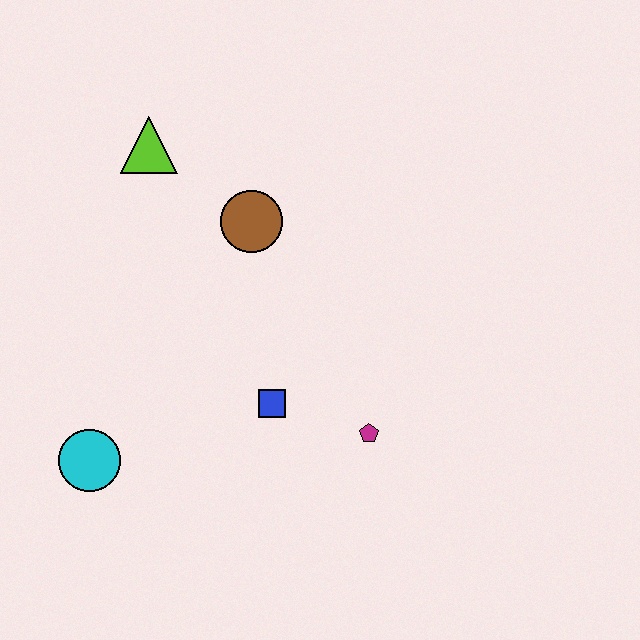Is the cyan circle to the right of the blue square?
No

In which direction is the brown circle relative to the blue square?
The brown circle is above the blue square.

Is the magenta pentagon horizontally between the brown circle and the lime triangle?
No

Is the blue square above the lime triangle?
No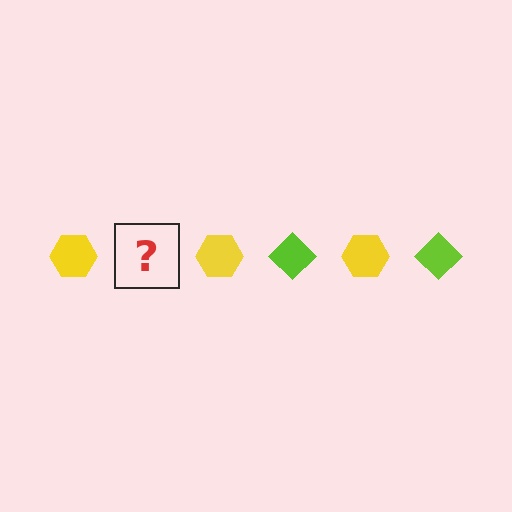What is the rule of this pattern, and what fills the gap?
The rule is that the pattern alternates between yellow hexagon and lime diamond. The gap should be filled with a lime diamond.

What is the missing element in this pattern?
The missing element is a lime diamond.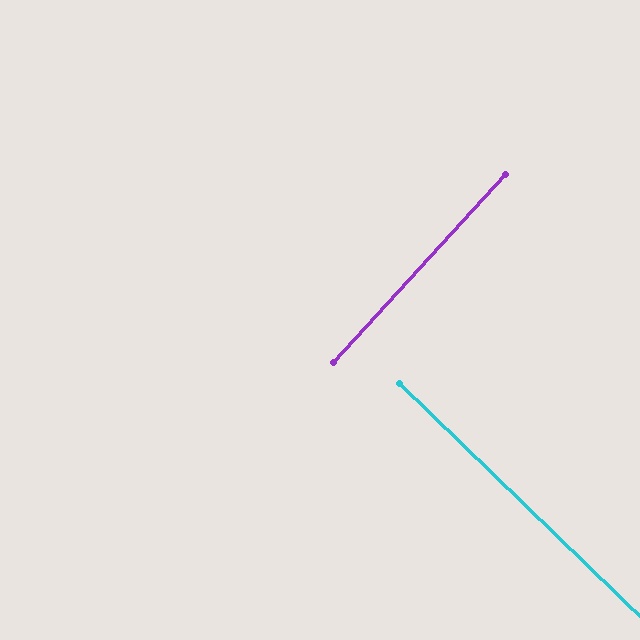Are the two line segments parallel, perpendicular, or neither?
Perpendicular — they meet at approximately 88°.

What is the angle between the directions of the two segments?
Approximately 88 degrees.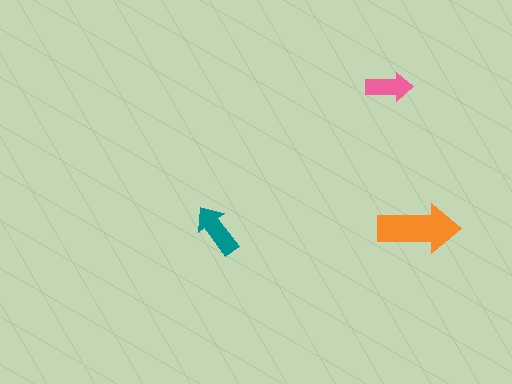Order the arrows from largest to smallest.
the orange one, the teal one, the pink one.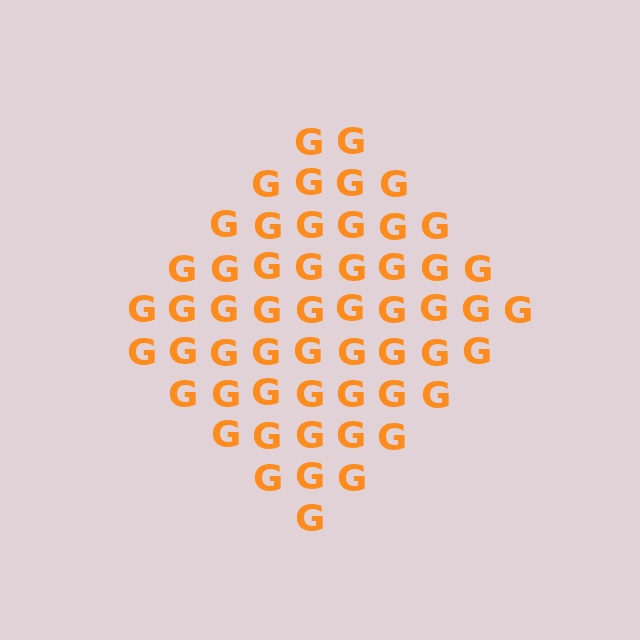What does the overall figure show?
The overall figure shows a diamond.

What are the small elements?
The small elements are letter G's.